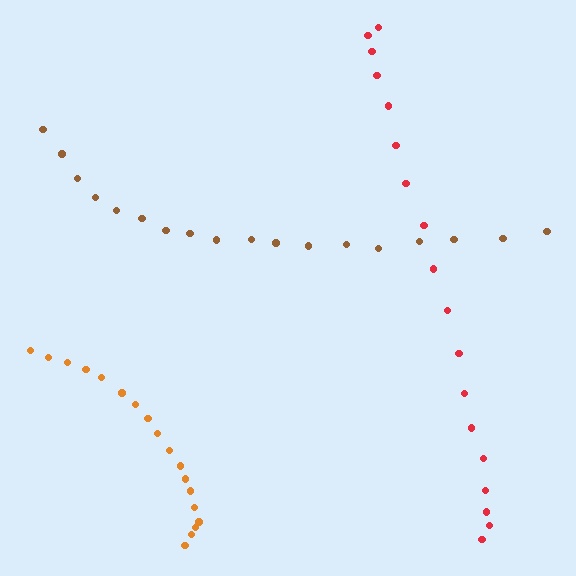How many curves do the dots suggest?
There are 3 distinct paths.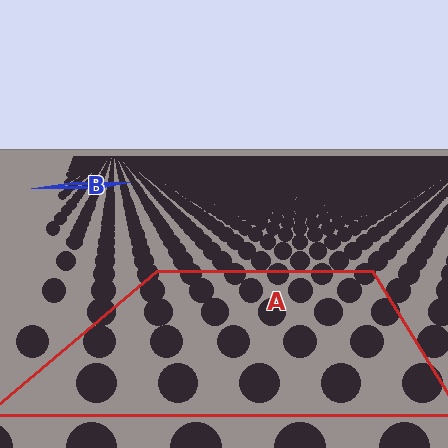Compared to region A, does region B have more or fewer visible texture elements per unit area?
Region B has more texture elements per unit area — they are packed more densely because it is farther away.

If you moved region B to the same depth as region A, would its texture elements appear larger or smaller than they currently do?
They would appear larger. At a closer depth, the same texture elements are projected at a bigger on-screen size.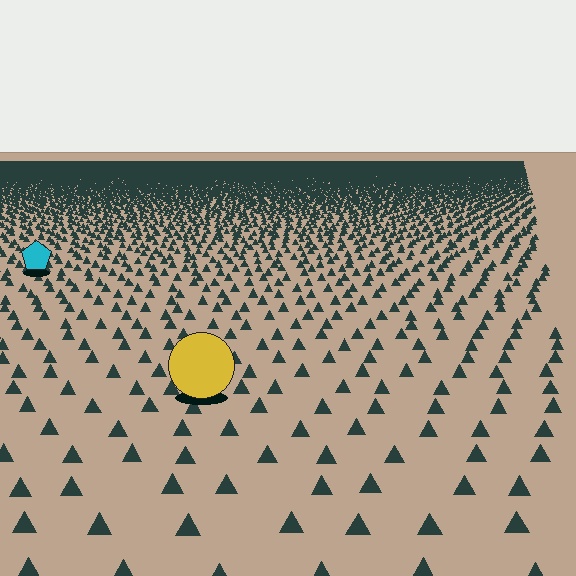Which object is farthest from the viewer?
The cyan pentagon is farthest from the viewer. It appears smaller and the ground texture around it is denser.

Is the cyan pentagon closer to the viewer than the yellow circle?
No. The yellow circle is closer — you can tell from the texture gradient: the ground texture is coarser near it.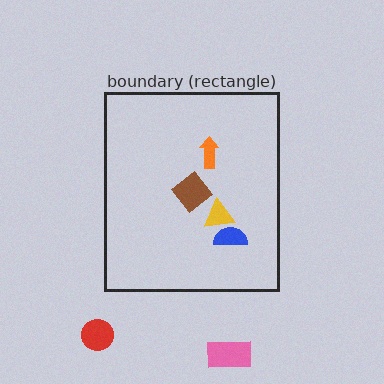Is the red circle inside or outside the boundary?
Outside.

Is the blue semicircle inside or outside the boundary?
Inside.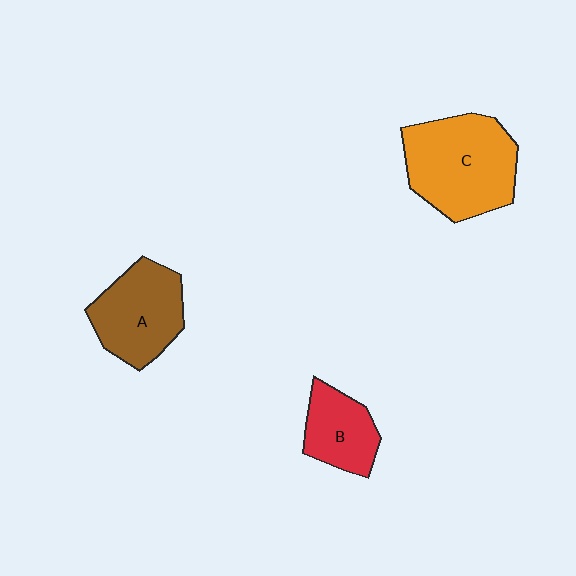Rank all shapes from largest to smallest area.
From largest to smallest: C (orange), A (brown), B (red).